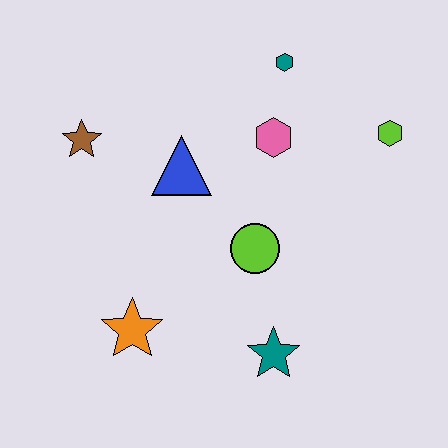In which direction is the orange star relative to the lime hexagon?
The orange star is to the left of the lime hexagon.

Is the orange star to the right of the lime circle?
No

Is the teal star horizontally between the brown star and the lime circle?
No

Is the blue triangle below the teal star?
No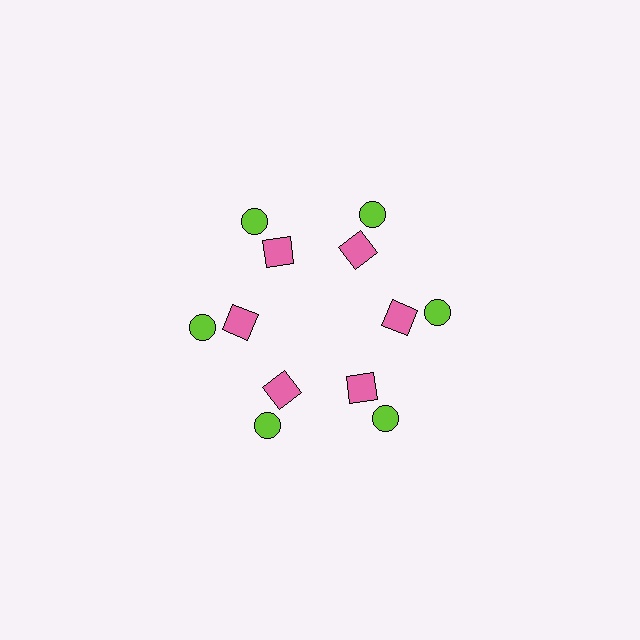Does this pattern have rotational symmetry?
Yes, this pattern has 6-fold rotational symmetry. It looks the same after rotating 60 degrees around the center.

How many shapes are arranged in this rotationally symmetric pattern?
There are 18 shapes, arranged in 6 groups of 3.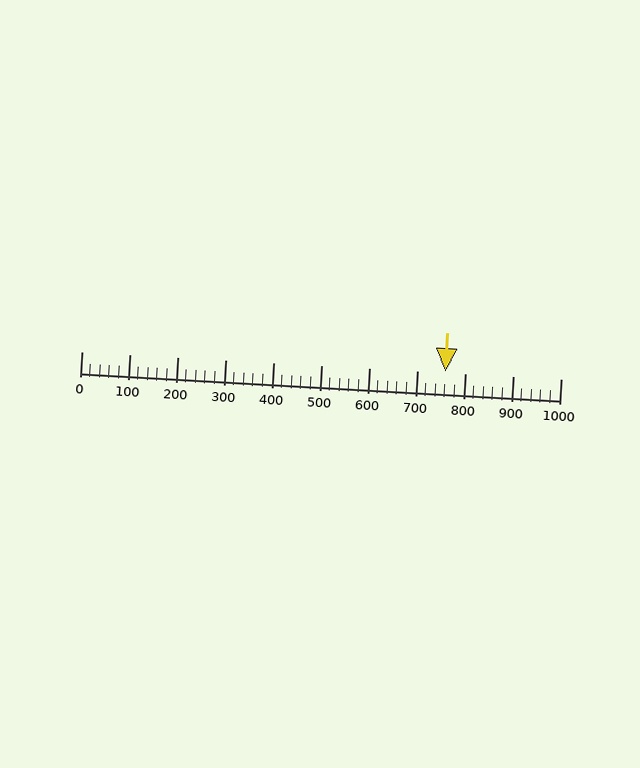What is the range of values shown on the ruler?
The ruler shows values from 0 to 1000.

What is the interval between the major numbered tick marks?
The major tick marks are spaced 100 units apart.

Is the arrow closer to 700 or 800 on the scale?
The arrow is closer to 800.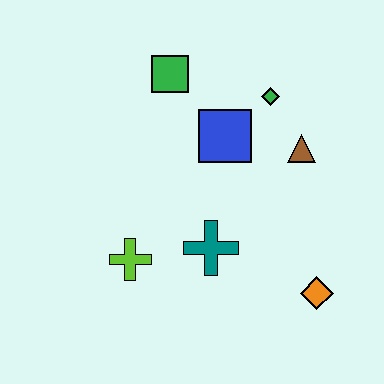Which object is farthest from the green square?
The orange diamond is farthest from the green square.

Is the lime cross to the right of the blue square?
No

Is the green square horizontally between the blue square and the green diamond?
No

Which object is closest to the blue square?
The green diamond is closest to the blue square.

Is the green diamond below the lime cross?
No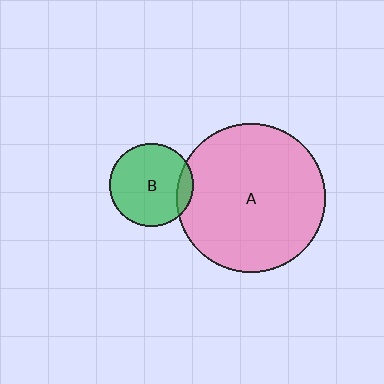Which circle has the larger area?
Circle A (pink).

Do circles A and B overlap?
Yes.